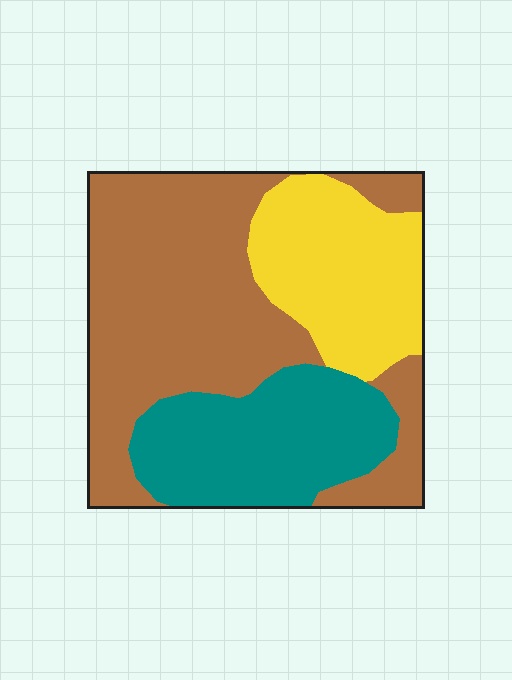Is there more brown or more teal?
Brown.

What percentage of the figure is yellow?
Yellow takes up between a sixth and a third of the figure.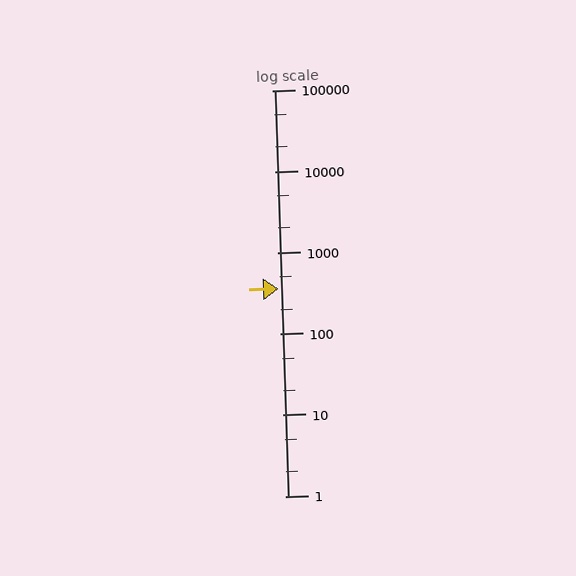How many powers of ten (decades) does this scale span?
The scale spans 5 decades, from 1 to 100000.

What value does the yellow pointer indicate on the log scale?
The pointer indicates approximately 360.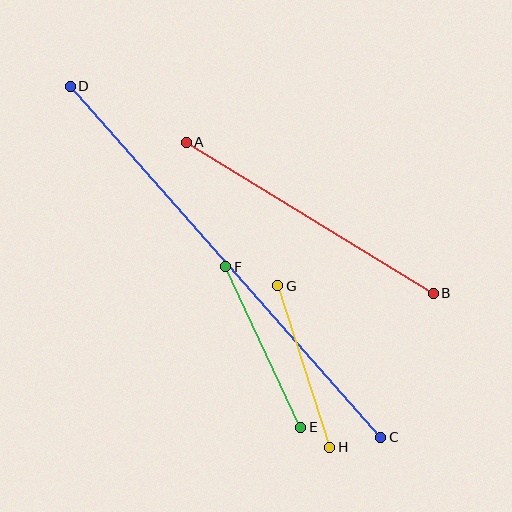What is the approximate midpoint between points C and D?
The midpoint is at approximately (226, 262) pixels.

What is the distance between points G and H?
The distance is approximately 169 pixels.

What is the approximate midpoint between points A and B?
The midpoint is at approximately (310, 218) pixels.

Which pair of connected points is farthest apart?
Points C and D are farthest apart.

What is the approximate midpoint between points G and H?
The midpoint is at approximately (304, 367) pixels.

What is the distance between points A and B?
The distance is approximately 290 pixels.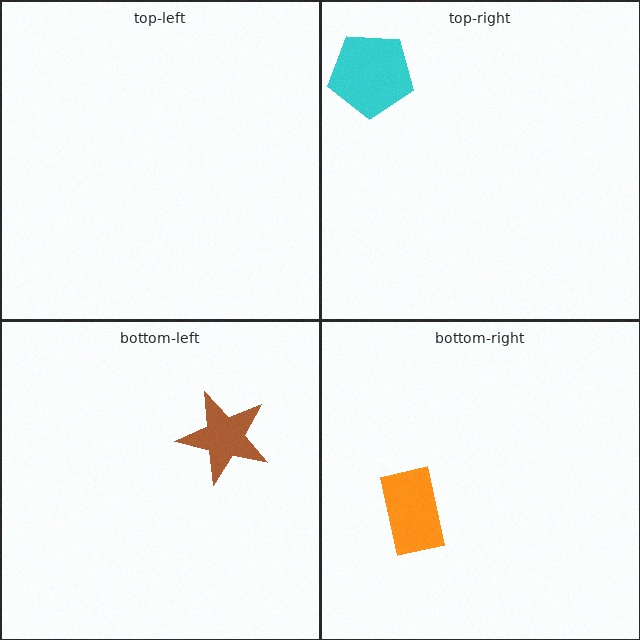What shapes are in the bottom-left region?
The brown star.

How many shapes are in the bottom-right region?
1.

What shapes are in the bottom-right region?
The orange rectangle.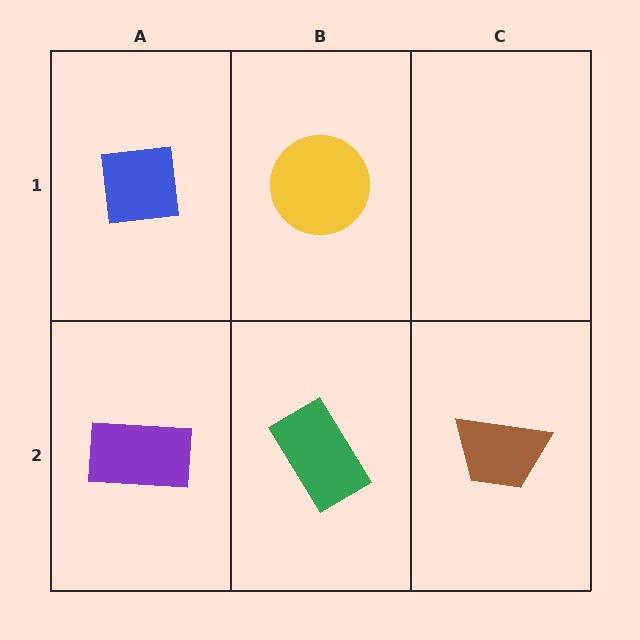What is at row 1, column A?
A blue square.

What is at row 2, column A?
A purple rectangle.